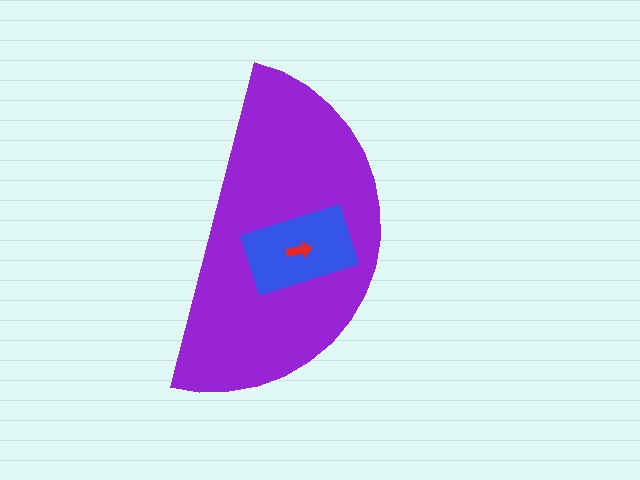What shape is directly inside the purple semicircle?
The blue rectangle.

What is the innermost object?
The red arrow.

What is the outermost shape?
The purple semicircle.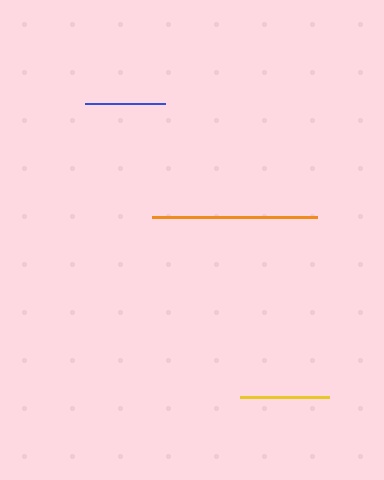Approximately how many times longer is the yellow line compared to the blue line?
The yellow line is approximately 1.1 times the length of the blue line.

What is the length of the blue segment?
The blue segment is approximately 80 pixels long.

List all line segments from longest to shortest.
From longest to shortest: orange, yellow, blue.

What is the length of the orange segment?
The orange segment is approximately 165 pixels long.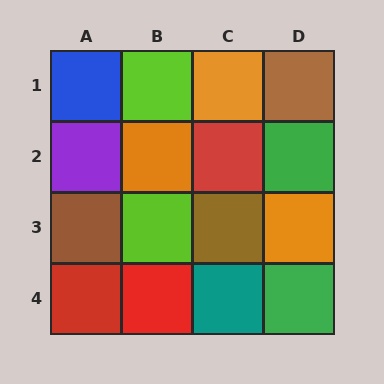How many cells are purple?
1 cell is purple.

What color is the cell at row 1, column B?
Lime.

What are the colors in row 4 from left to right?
Red, red, teal, green.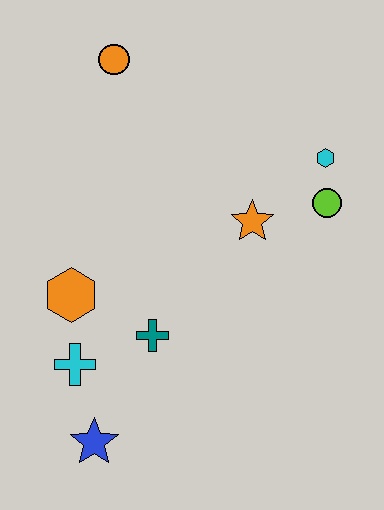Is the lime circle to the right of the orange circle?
Yes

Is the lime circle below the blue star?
No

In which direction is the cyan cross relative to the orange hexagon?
The cyan cross is below the orange hexagon.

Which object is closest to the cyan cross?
The orange hexagon is closest to the cyan cross.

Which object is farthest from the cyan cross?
The cyan hexagon is farthest from the cyan cross.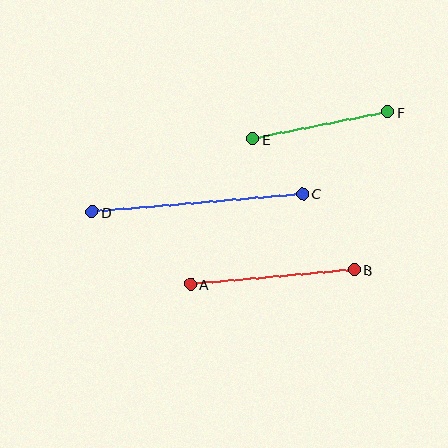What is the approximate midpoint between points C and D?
The midpoint is at approximately (197, 203) pixels.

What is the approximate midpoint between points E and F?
The midpoint is at approximately (320, 126) pixels.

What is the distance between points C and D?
The distance is approximately 212 pixels.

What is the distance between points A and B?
The distance is approximately 164 pixels.